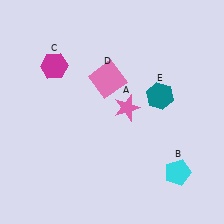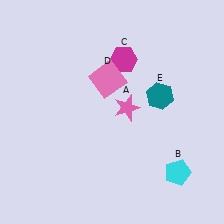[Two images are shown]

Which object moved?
The magenta hexagon (C) moved right.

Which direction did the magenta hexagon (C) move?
The magenta hexagon (C) moved right.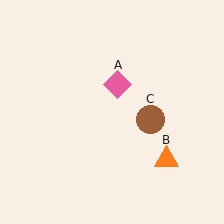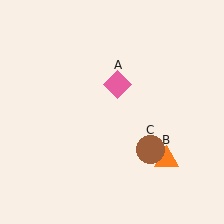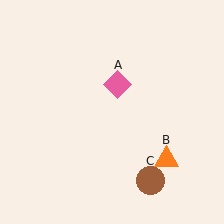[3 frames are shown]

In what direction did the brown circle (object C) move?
The brown circle (object C) moved down.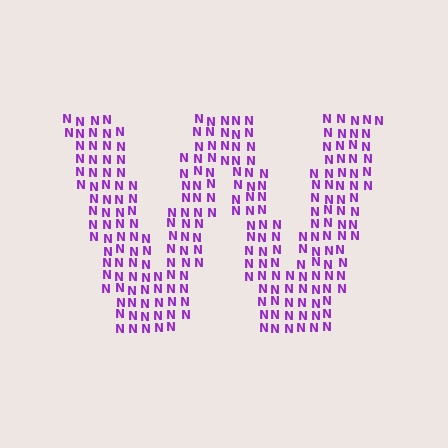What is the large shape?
The large shape is the letter W.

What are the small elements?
The small elements are letter N's.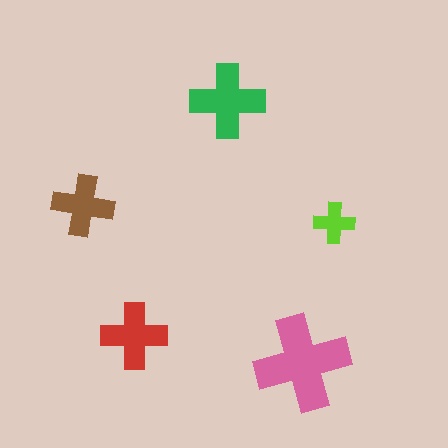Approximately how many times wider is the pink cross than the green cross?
About 1.5 times wider.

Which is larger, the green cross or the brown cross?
The green one.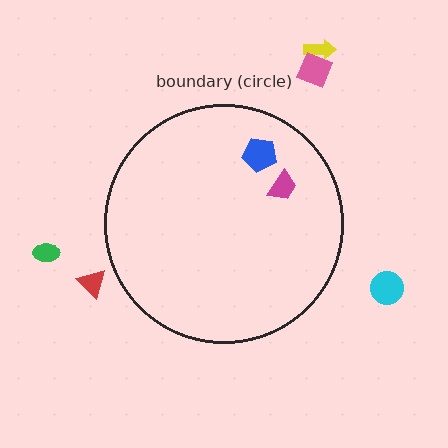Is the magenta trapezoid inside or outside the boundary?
Inside.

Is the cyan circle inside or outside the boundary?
Outside.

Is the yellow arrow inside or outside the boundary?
Outside.